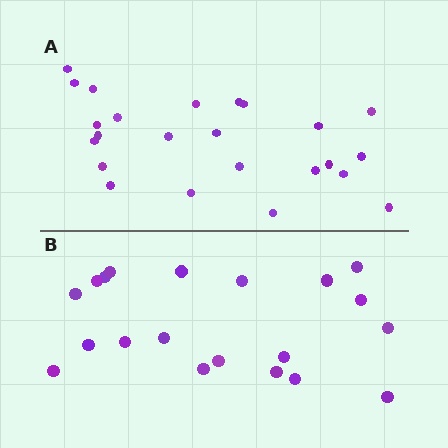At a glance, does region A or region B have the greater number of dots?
Region A (the top region) has more dots.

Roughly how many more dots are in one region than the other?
Region A has about 4 more dots than region B.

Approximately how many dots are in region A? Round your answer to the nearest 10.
About 20 dots. (The exact count is 24, which rounds to 20.)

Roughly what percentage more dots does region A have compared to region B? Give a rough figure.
About 20% more.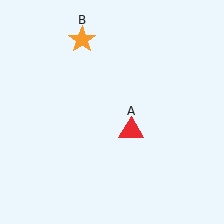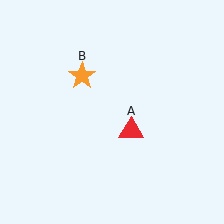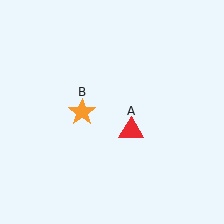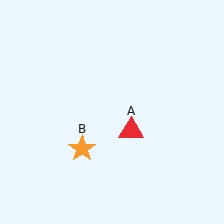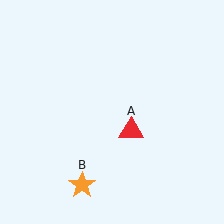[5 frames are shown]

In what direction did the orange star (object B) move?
The orange star (object B) moved down.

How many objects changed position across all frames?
1 object changed position: orange star (object B).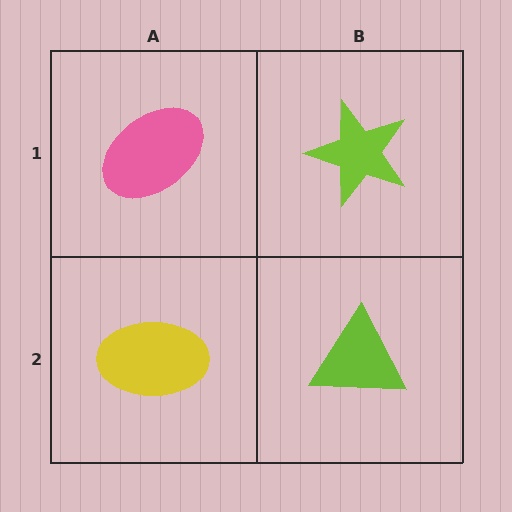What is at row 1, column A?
A pink ellipse.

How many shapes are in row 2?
2 shapes.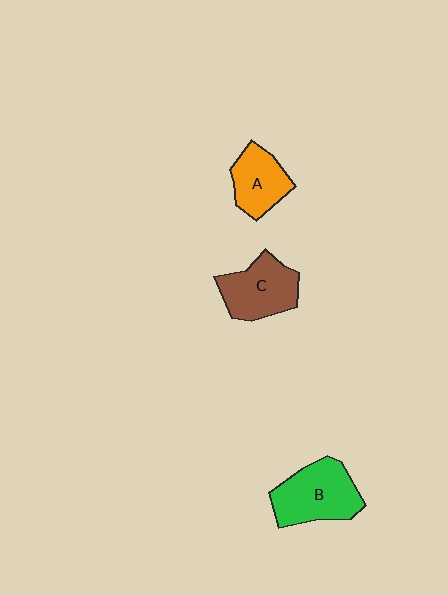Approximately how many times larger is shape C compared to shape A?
Approximately 1.2 times.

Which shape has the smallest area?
Shape A (orange).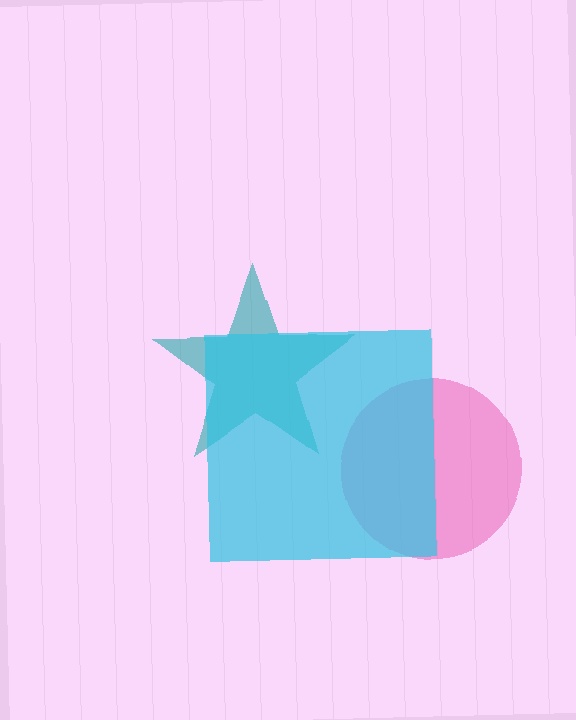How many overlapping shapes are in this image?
There are 3 overlapping shapes in the image.